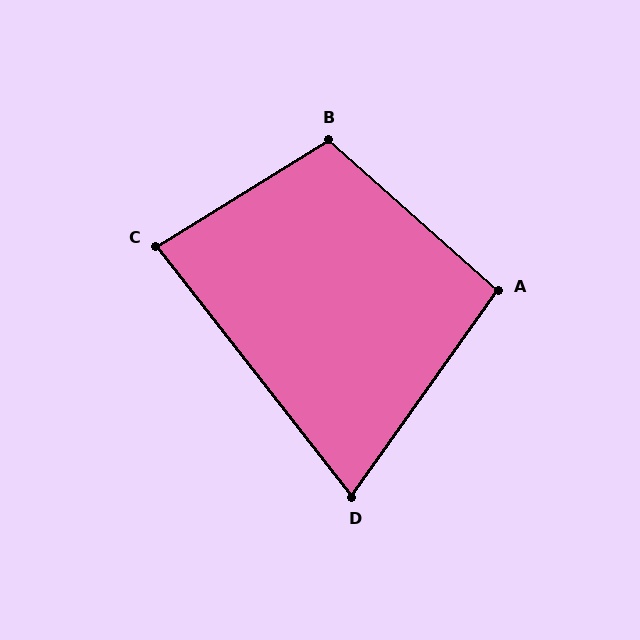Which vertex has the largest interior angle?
B, at approximately 107 degrees.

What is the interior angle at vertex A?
Approximately 96 degrees (obtuse).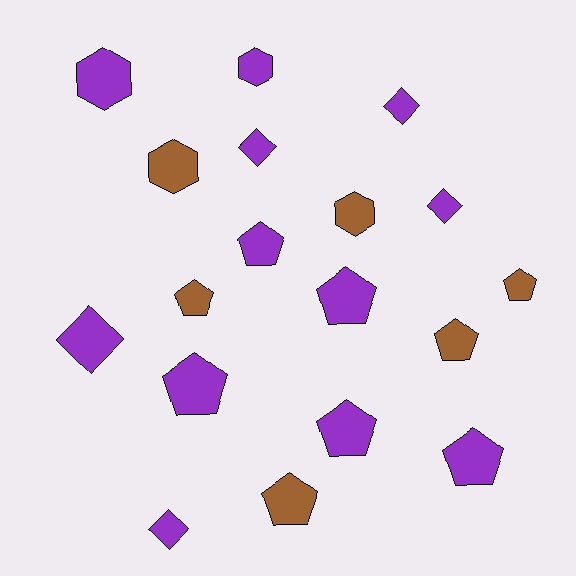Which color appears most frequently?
Purple, with 12 objects.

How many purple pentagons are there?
There are 5 purple pentagons.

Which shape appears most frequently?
Pentagon, with 9 objects.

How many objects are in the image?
There are 18 objects.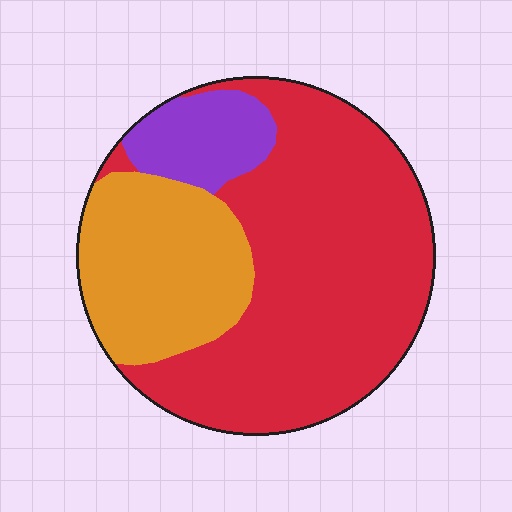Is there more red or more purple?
Red.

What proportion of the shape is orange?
Orange covers about 25% of the shape.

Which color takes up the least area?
Purple, at roughly 10%.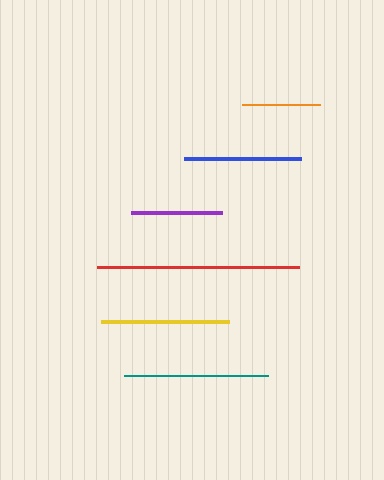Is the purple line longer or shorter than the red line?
The red line is longer than the purple line.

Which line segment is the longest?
The red line is the longest at approximately 203 pixels.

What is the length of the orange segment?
The orange segment is approximately 78 pixels long.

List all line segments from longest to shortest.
From longest to shortest: red, teal, yellow, blue, purple, orange.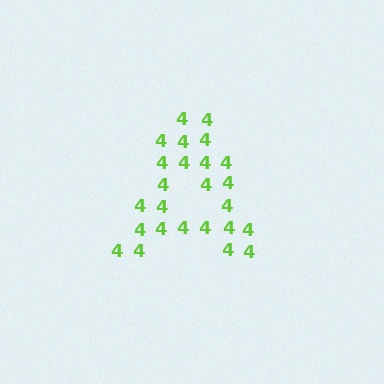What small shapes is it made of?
It is made of small digit 4's.